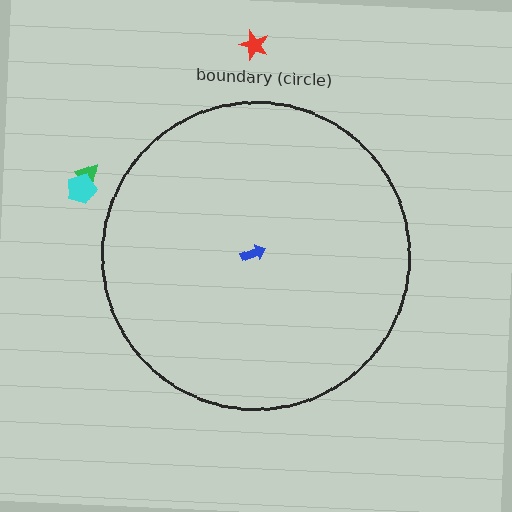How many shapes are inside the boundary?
1 inside, 3 outside.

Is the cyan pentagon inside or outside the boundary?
Outside.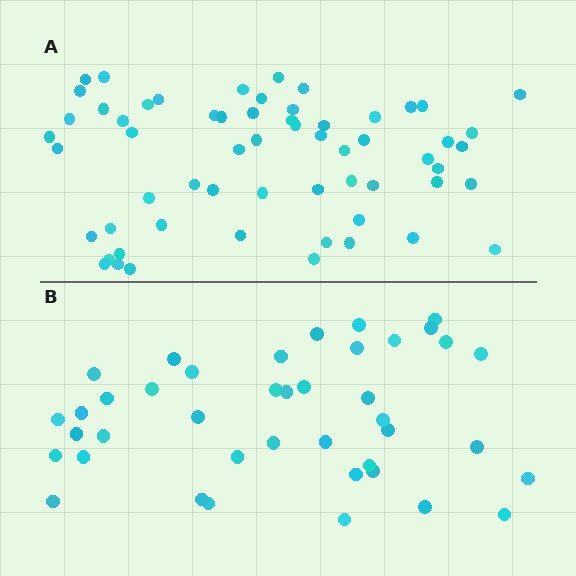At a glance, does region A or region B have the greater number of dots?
Region A (the top region) has more dots.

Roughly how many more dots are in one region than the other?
Region A has approximately 20 more dots than region B.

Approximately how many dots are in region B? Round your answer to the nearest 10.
About 40 dots. (The exact count is 41, which rounds to 40.)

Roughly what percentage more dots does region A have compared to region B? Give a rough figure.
About 45% more.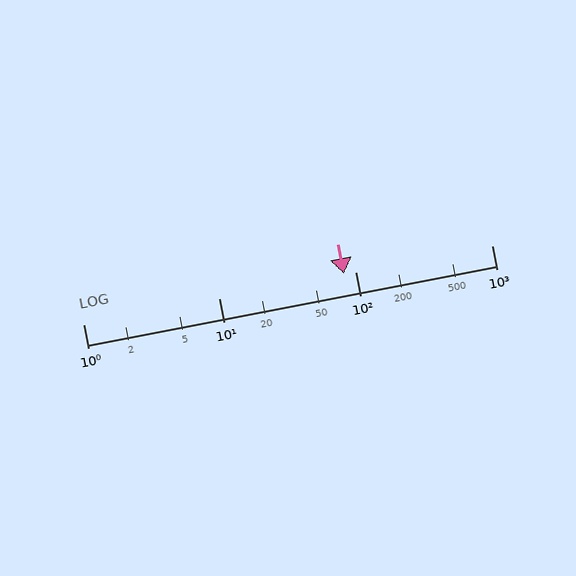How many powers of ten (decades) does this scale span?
The scale spans 3 decades, from 1 to 1000.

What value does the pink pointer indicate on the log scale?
The pointer indicates approximately 82.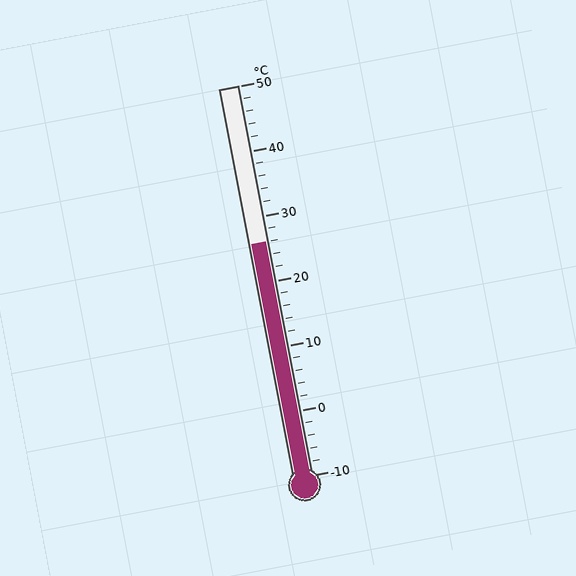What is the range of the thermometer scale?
The thermometer scale ranges from -10°C to 50°C.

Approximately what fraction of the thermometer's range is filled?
The thermometer is filled to approximately 60% of its range.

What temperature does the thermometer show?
The thermometer shows approximately 26°C.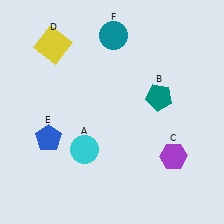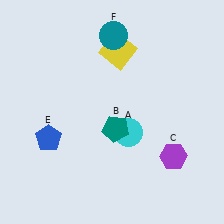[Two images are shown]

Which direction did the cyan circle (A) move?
The cyan circle (A) moved right.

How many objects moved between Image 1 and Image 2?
3 objects moved between the two images.